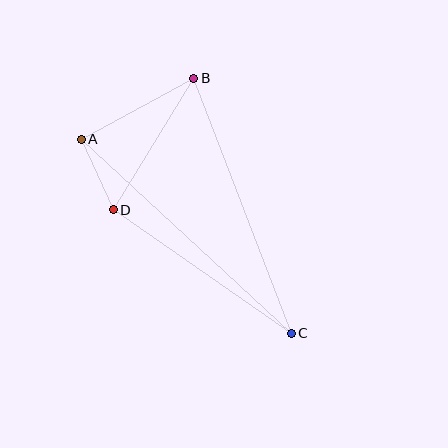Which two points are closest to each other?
Points A and D are closest to each other.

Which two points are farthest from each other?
Points A and C are farthest from each other.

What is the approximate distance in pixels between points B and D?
The distance between B and D is approximately 154 pixels.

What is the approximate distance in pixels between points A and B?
The distance between A and B is approximately 128 pixels.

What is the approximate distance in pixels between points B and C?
The distance between B and C is approximately 273 pixels.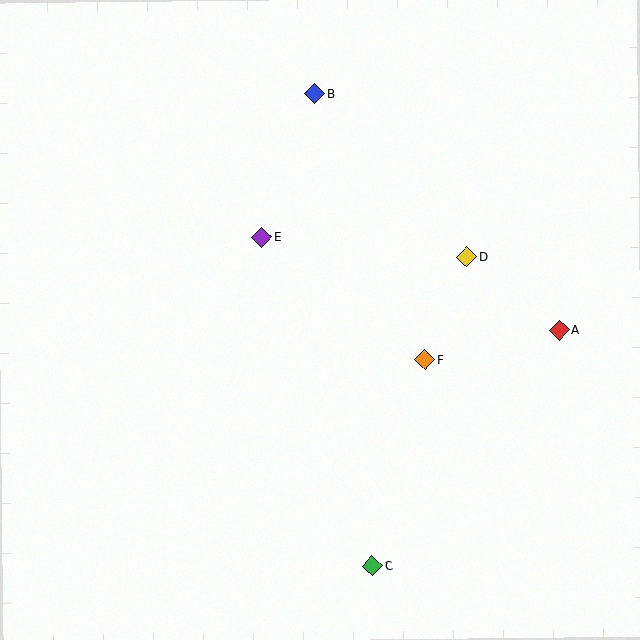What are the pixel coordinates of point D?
Point D is at (467, 257).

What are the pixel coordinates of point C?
Point C is at (372, 566).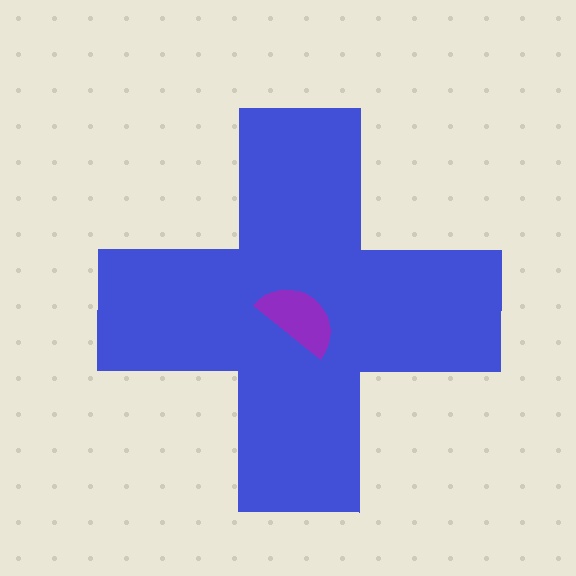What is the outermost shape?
The blue cross.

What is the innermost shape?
The purple semicircle.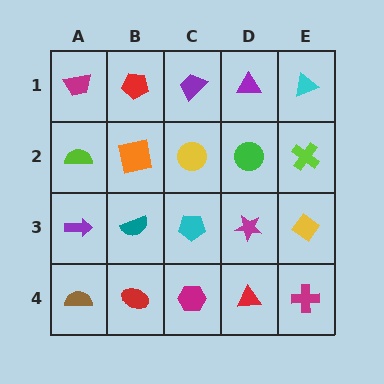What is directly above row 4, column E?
A yellow diamond.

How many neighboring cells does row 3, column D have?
4.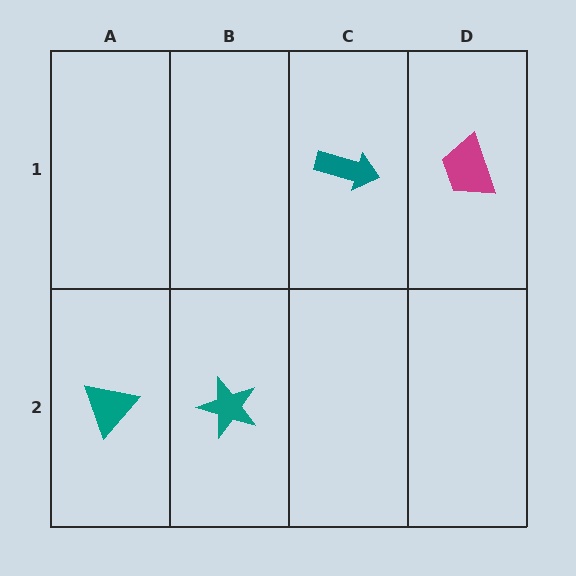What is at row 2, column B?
A teal star.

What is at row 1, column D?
A magenta trapezoid.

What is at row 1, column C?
A teal arrow.